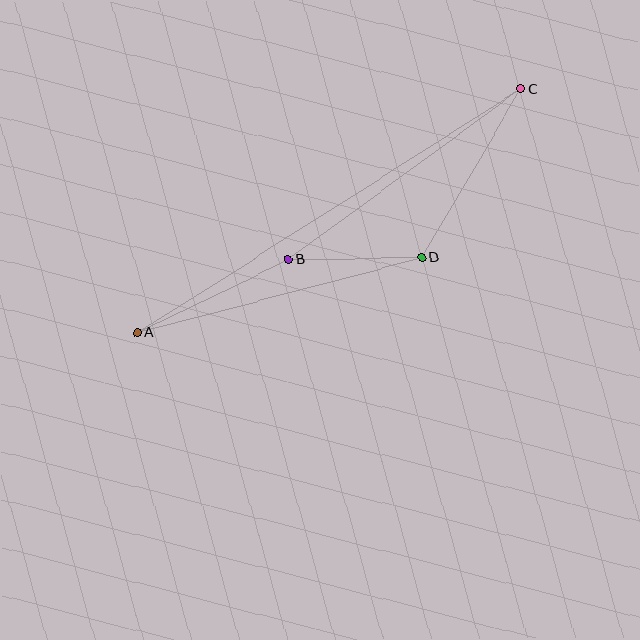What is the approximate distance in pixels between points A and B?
The distance between A and B is approximately 168 pixels.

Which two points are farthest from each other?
Points A and C are farthest from each other.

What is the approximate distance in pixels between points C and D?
The distance between C and D is approximately 196 pixels.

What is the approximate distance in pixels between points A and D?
The distance between A and D is approximately 294 pixels.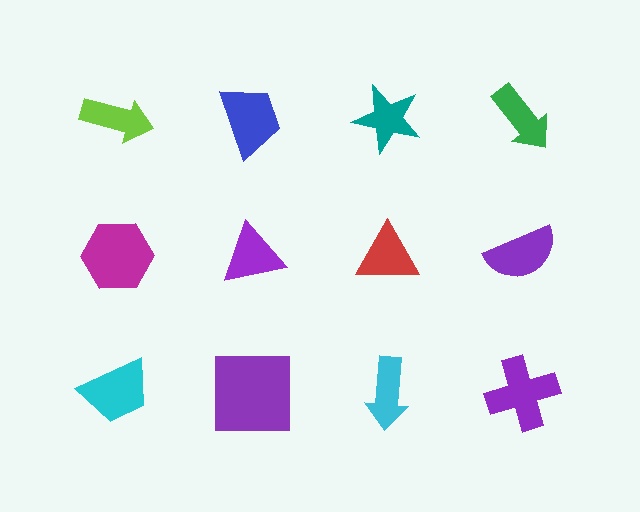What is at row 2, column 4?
A purple semicircle.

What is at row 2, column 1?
A magenta hexagon.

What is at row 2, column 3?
A red triangle.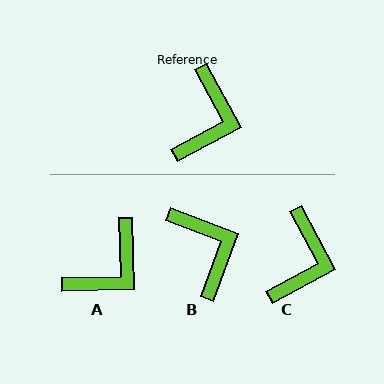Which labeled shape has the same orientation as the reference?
C.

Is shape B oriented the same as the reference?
No, it is off by about 41 degrees.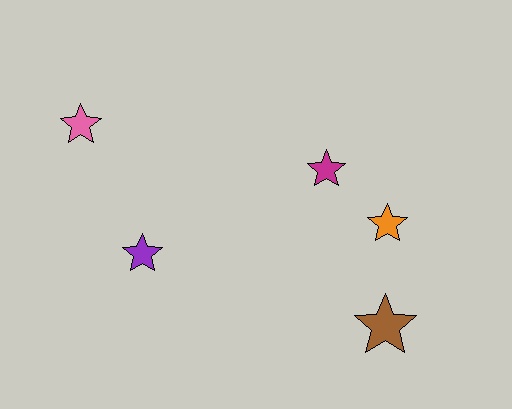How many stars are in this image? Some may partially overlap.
There are 5 stars.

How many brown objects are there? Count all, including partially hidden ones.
There is 1 brown object.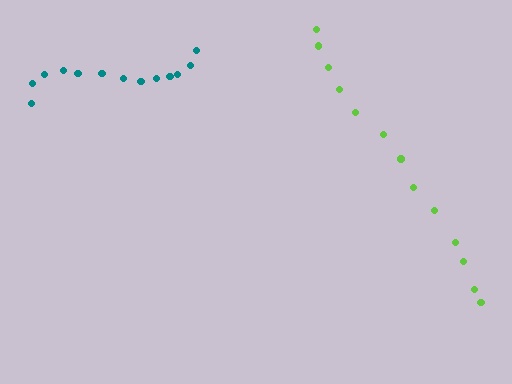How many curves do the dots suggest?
There are 2 distinct paths.